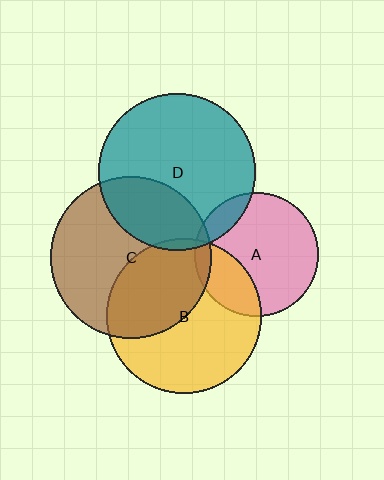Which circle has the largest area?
Circle C (brown).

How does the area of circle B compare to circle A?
Approximately 1.5 times.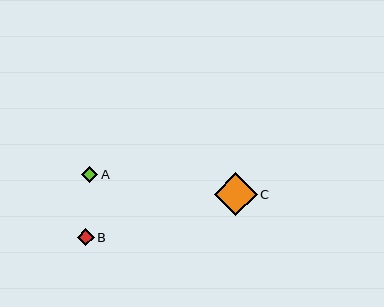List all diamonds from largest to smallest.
From largest to smallest: C, B, A.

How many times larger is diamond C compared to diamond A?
Diamond C is approximately 2.6 times the size of diamond A.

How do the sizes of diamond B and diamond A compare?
Diamond B and diamond A are approximately the same size.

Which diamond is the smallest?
Diamond A is the smallest with a size of approximately 16 pixels.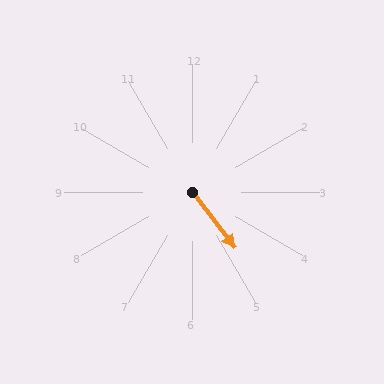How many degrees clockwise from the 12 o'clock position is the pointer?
Approximately 142 degrees.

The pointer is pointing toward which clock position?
Roughly 5 o'clock.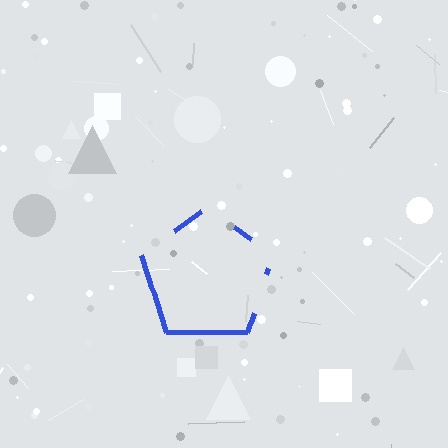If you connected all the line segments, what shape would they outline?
They would outline a pentagon.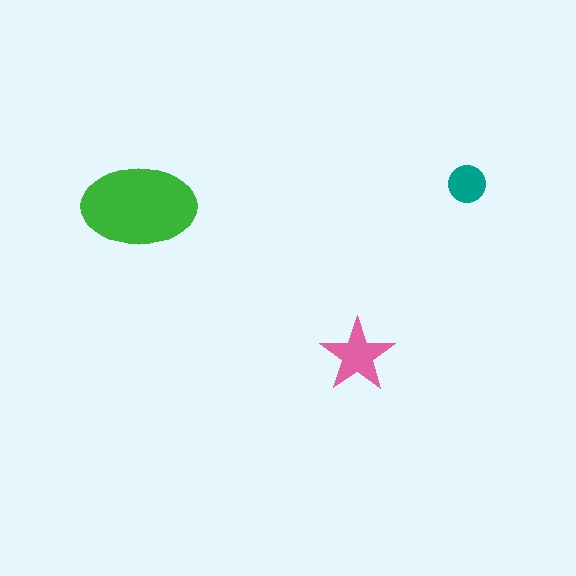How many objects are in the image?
There are 3 objects in the image.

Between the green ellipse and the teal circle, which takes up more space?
The green ellipse.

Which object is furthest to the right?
The teal circle is rightmost.